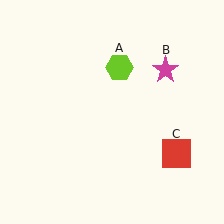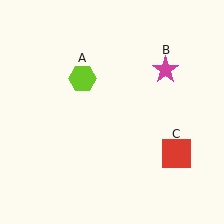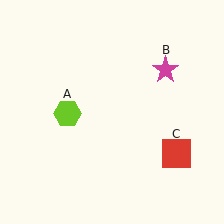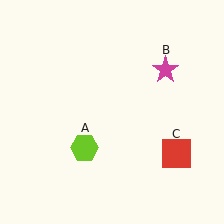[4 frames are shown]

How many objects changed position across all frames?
1 object changed position: lime hexagon (object A).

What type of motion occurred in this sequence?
The lime hexagon (object A) rotated counterclockwise around the center of the scene.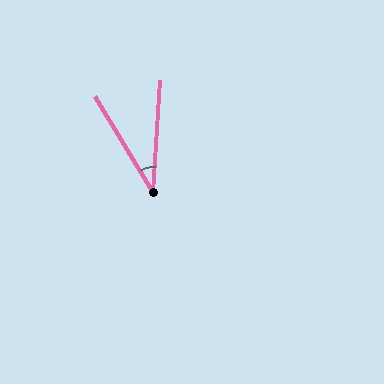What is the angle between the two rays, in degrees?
Approximately 35 degrees.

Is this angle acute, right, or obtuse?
It is acute.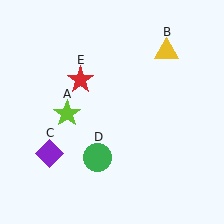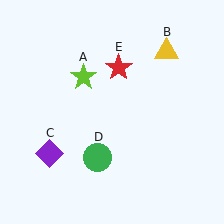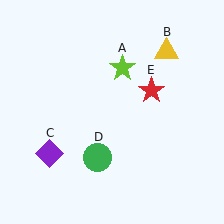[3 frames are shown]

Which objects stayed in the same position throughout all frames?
Yellow triangle (object B) and purple diamond (object C) and green circle (object D) remained stationary.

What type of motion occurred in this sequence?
The lime star (object A), red star (object E) rotated clockwise around the center of the scene.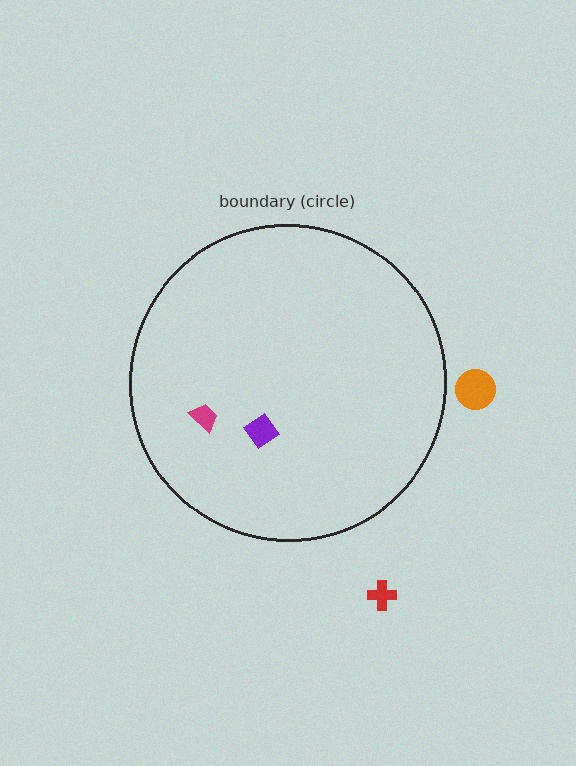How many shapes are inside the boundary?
2 inside, 2 outside.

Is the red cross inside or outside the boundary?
Outside.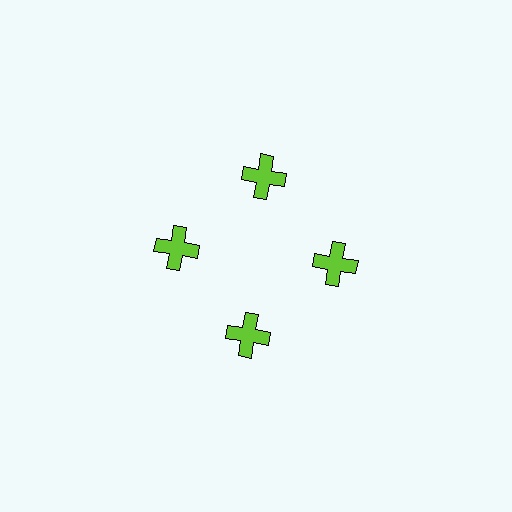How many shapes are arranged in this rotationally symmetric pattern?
There are 4 shapes, arranged in 4 groups of 1.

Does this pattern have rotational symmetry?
Yes, this pattern has 4-fold rotational symmetry. It looks the same after rotating 90 degrees around the center.